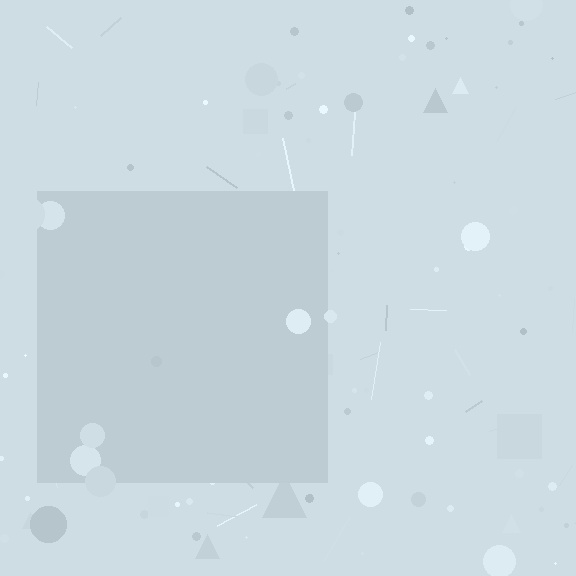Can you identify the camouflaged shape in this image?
The camouflaged shape is a square.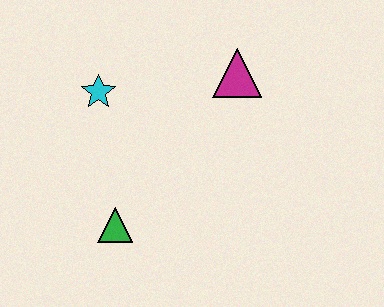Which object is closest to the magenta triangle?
The cyan star is closest to the magenta triangle.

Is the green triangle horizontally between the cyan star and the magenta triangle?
Yes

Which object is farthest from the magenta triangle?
The green triangle is farthest from the magenta triangle.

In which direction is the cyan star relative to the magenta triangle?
The cyan star is to the left of the magenta triangle.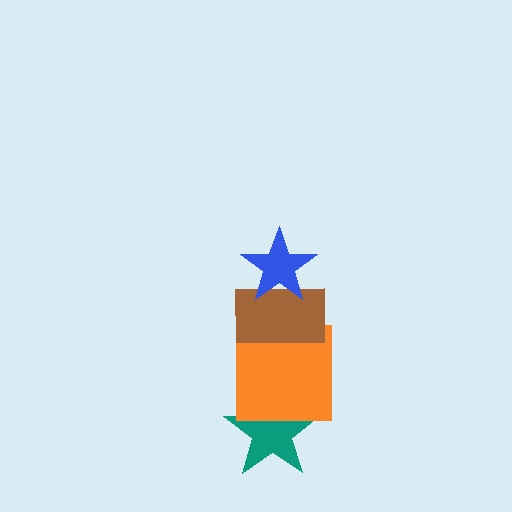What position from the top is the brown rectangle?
The brown rectangle is 2nd from the top.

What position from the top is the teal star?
The teal star is 4th from the top.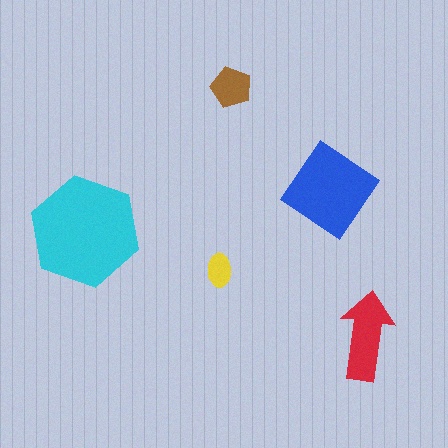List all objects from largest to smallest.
The cyan hexagon, the blue diamond, the red arrow, the brown pentagon, the yellow ellipse.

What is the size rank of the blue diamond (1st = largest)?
2nd.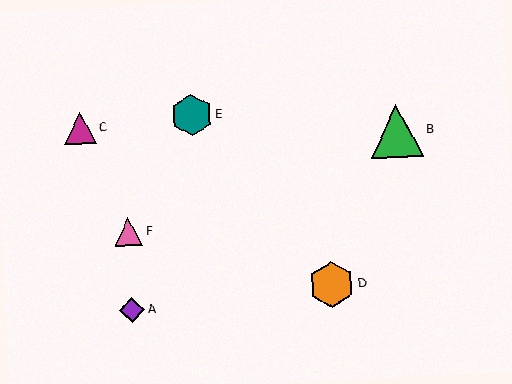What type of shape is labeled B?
Shape B is a green triangle.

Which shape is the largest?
The green triangle (labeled B) is the largest.